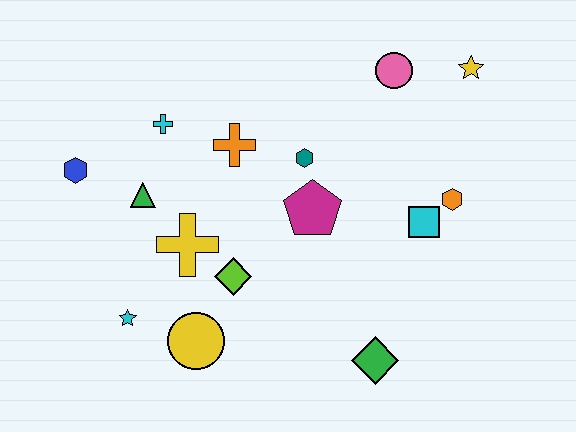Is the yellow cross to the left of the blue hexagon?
No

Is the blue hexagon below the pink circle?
Yes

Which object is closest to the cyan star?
The yellow circle is closest to the cyan star.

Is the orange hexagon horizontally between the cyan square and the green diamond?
No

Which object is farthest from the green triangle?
The yellow star is farthest from the green triangle.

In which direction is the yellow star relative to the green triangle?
The yellow star is to the right of the green triangle.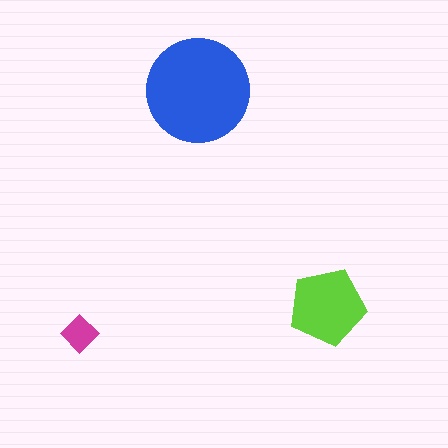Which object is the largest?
The blue circle.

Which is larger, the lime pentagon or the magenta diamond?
The lime pentagon.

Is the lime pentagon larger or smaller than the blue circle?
Smaller.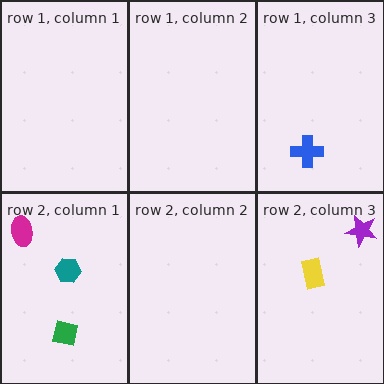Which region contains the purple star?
The row 2, column 3 region.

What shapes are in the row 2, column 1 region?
The magenta ellipse, the teal hexagon, the green square.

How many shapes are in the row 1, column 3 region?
1.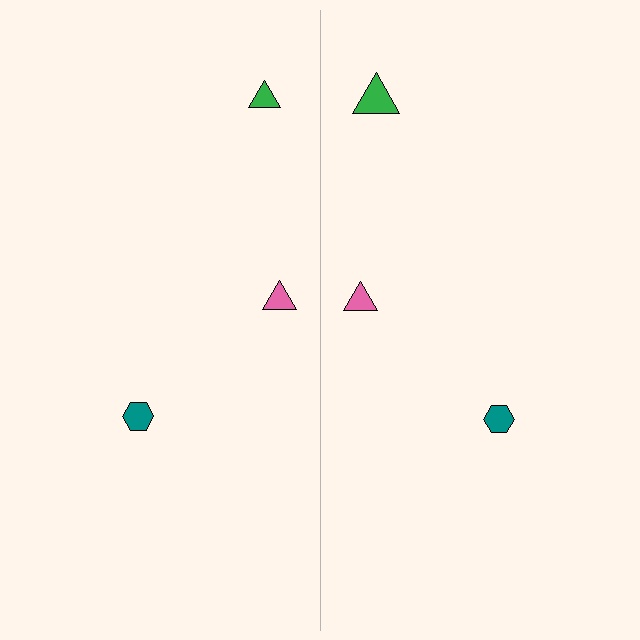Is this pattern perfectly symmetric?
No, the pattern is not perfectly symmetric. The green triangle on the right side has a different size than its mirror counterpart.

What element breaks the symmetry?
The green triangle on the right side has a different size than its mirror counterpart.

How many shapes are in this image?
There are 6 shapes in this image.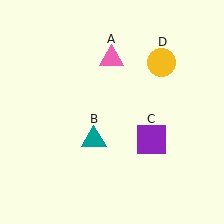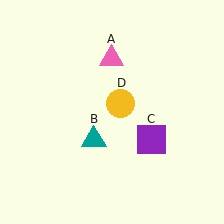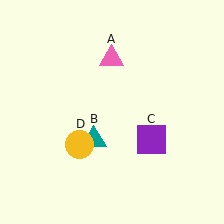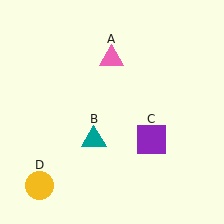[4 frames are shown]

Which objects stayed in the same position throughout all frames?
Pink triangle (object A) and teal triangle (object B) and purple square (object C) remained stationary.